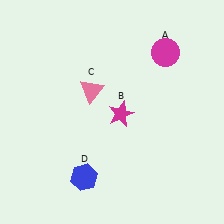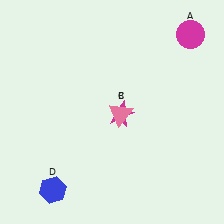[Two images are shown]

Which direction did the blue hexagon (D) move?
The blue hexagon (D) moved left.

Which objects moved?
The objects that moved are: the magenta circle (A), the pink triangle (C), the blue hexagon (D).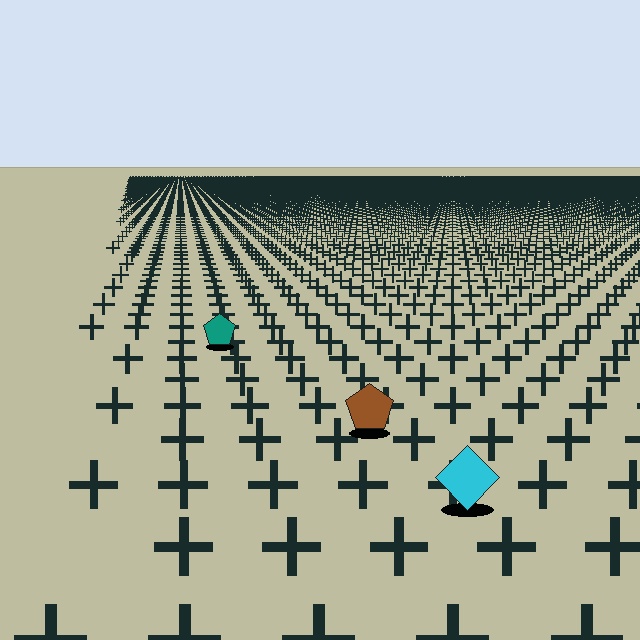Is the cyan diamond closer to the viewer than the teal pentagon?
Yes. The cyan diamond is closer — you can tell from the texture gradient: the ground texture is coarser near it.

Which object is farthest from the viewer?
The teal pentagon is farthest from the viewer. It appears smaller and the ground texture around it is denser.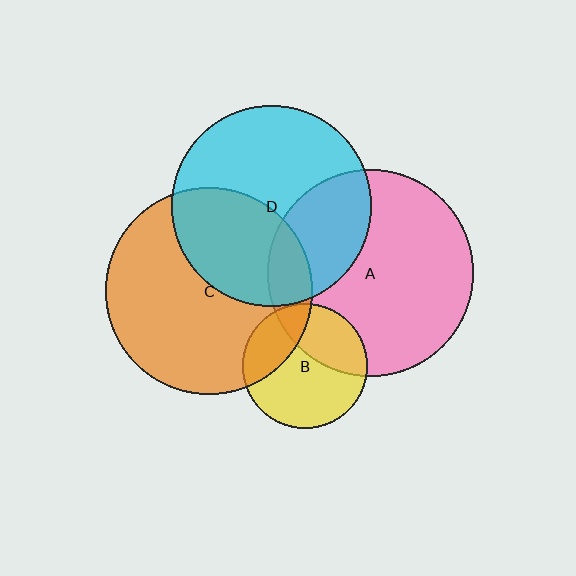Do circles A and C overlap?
Yes.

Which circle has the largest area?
Circle C (orange).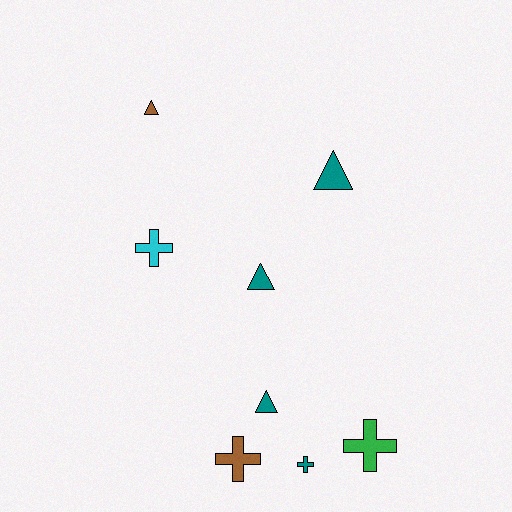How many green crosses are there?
There is 1 green cross.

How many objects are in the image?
There are 8 objects.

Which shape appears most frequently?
Triangle, with 4 objects.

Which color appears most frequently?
Teal, with 4 objects.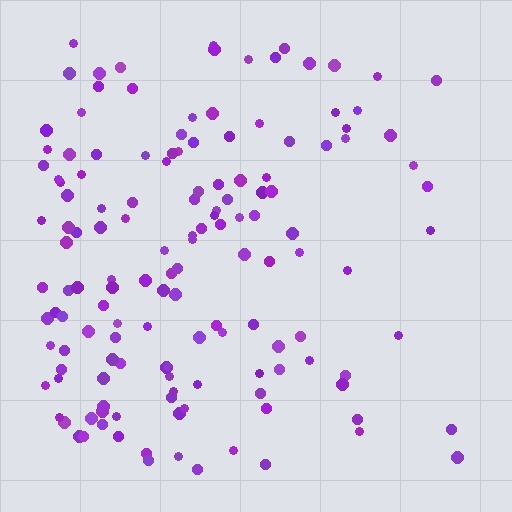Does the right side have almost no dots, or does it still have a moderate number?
Still a moderate number, just noticeably fewer than the left.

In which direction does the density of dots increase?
From right to left, with the left side densest.